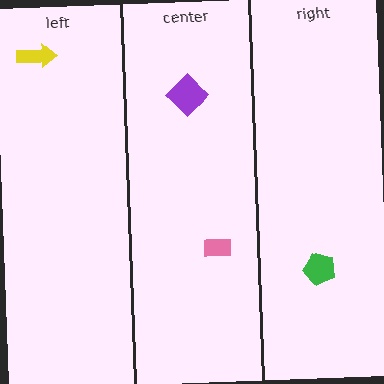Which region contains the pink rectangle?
The center region.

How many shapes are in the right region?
1.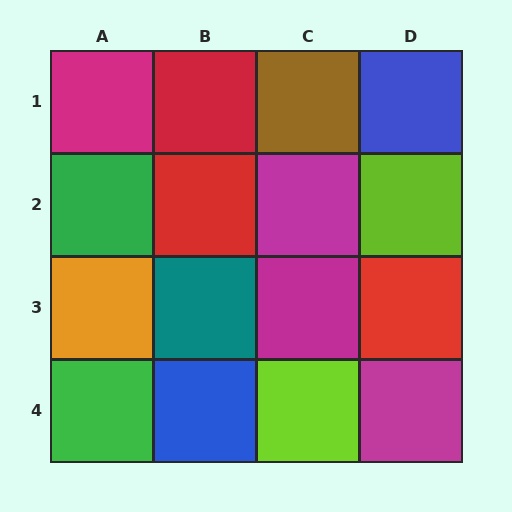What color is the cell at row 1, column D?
Blue.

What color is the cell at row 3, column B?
Teal.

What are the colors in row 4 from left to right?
Green, blue, lime, magenta.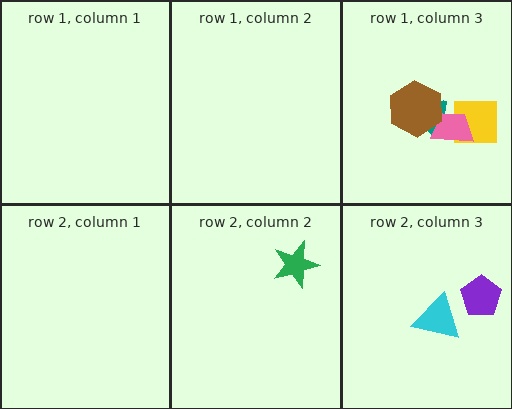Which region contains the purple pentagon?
The row 2, column 3 region.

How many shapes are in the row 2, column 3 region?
2.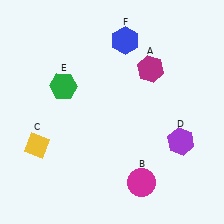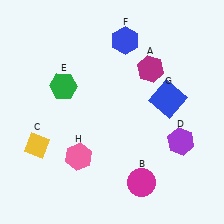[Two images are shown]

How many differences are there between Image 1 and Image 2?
There are 2 differences between the two images.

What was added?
A blue square (G), a pink hexagon (H) were added in Image 2.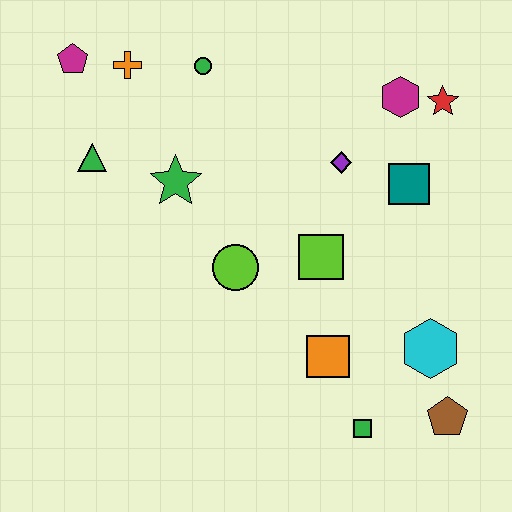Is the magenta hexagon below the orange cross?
Yes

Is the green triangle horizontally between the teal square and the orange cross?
No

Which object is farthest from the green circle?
The brown pentagon is farthest from the green circle.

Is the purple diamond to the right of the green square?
No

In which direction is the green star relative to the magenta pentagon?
The green star is below the magenta pentagon.